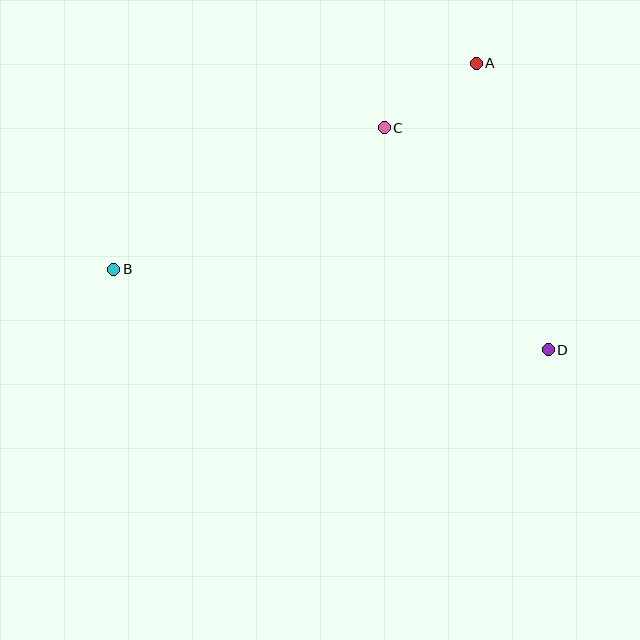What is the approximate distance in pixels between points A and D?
The distance between A and D is approximately 295 pixels.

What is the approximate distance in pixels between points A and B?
The distance between A and B is approximately 417 pixels.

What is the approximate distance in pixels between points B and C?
The distance between B and C is approximately 305 pixels.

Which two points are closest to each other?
Points A and C are closest to each other.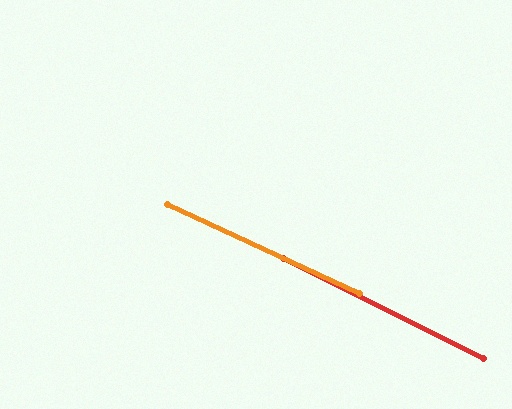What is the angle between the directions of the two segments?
Approximately 2 degrees.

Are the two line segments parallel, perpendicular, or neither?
Parallel — their directions differ by only 1.7°.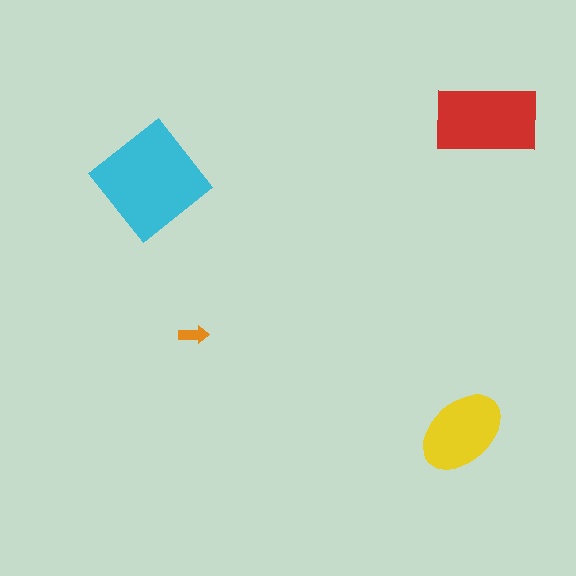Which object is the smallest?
The orange arrow.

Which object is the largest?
The cyan diamond.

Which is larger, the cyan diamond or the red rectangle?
The cyan diamond.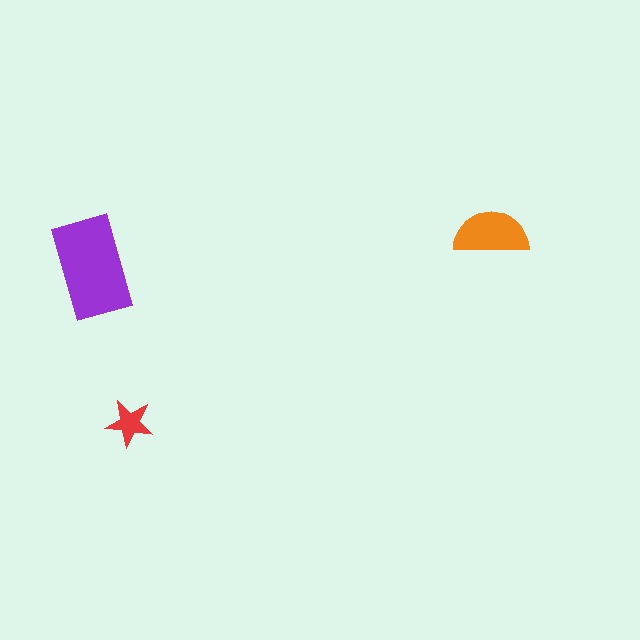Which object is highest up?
The orange semicircle is topmost.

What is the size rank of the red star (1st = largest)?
3rd.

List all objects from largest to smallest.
The purple rectangle, the orange semicircle, the red star.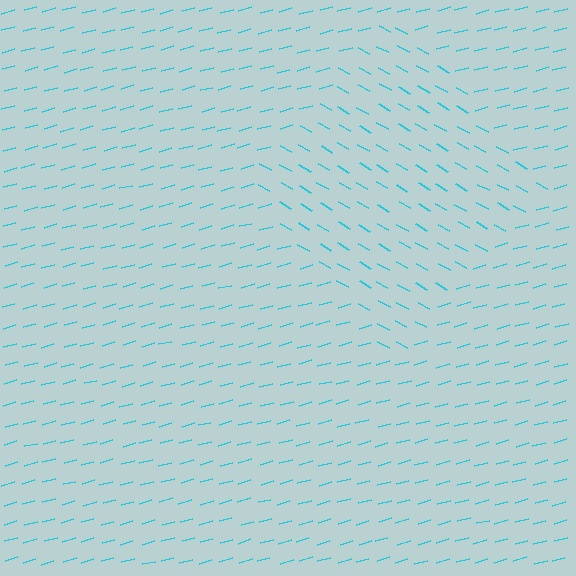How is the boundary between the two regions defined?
The boundary is defined purely by a change in line orientation (approximately 45 degrees difference). All lines are the same color and thickness.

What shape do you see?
I see a diamond.